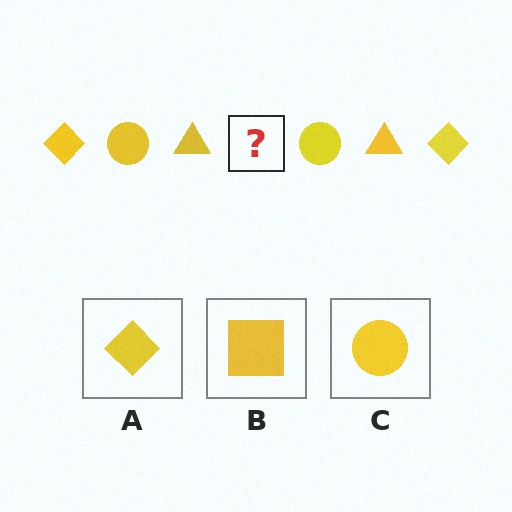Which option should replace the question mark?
Option A.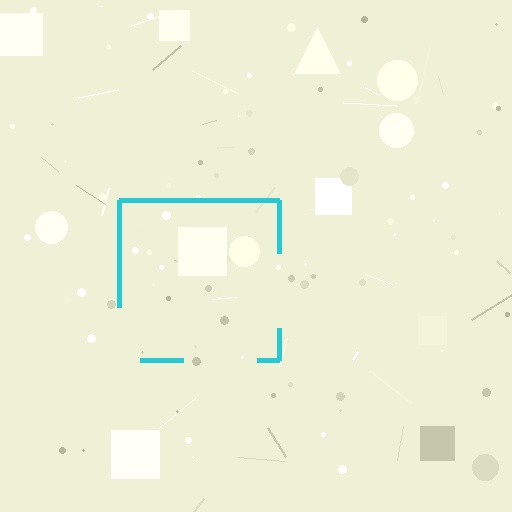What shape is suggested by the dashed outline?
The dashed outline suggests a square.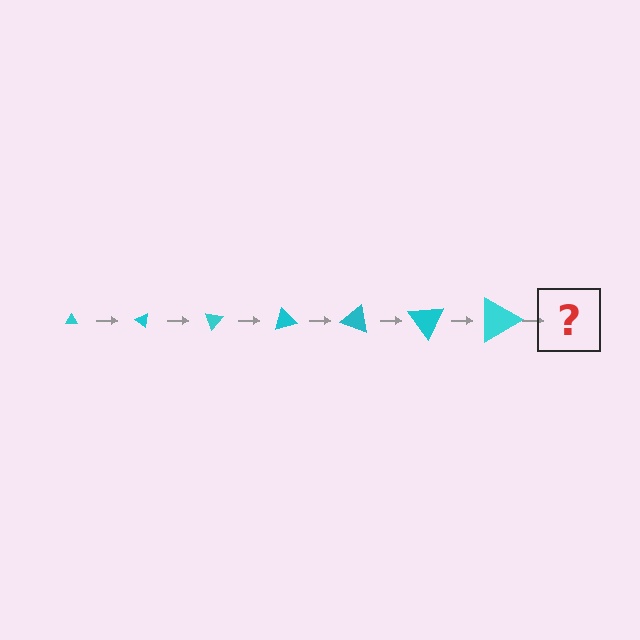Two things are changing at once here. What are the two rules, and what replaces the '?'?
The two rules are that the triangle grows larger each step and it rotates 35 degrees each step. The '?' should be a triangle, larger than the previous one and rotated 245 degrees from the start.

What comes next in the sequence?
The next element should be a triangle, larger than the previous one and rotated 245 degrees from the start.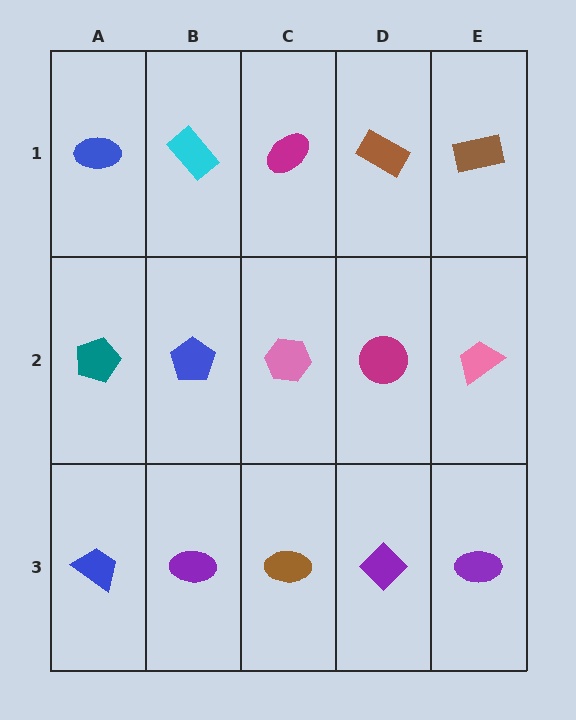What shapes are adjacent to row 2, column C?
A magenta ellipse (row 1, column C), a brown ellipse (row 3, column C), a blue pentagon (row 2, column B), a magenta circle (row 2, column D).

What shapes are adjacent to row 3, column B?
A blue pentagon (row 2, column B), a blue trapezoid (row 3, column A), a brown ellipse (row 3, column C).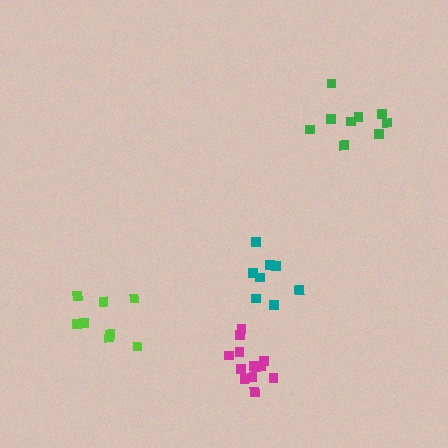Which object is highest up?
The green cluster is topmost.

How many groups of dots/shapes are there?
There are 4 groups.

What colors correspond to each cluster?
The clusters are colored: green, lime, teal, magenta.